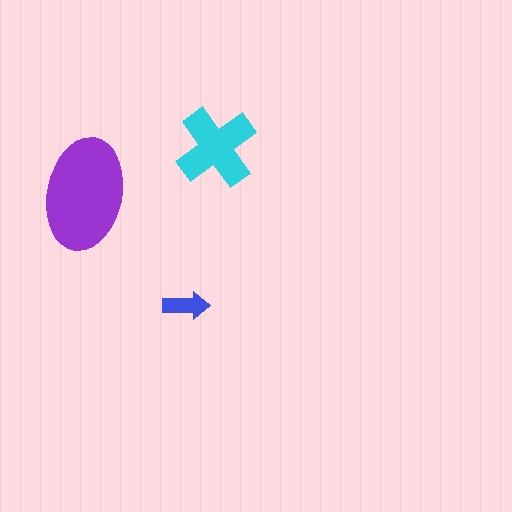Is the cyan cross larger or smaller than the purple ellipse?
Smaller.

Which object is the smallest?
The blue arrow.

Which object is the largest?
The purple ellipse.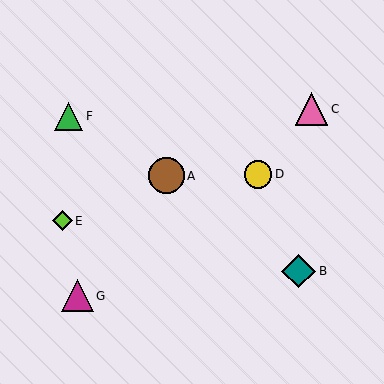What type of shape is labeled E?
Shape E is a lime diamond.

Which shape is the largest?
The brown circle (labeled A) is the largest.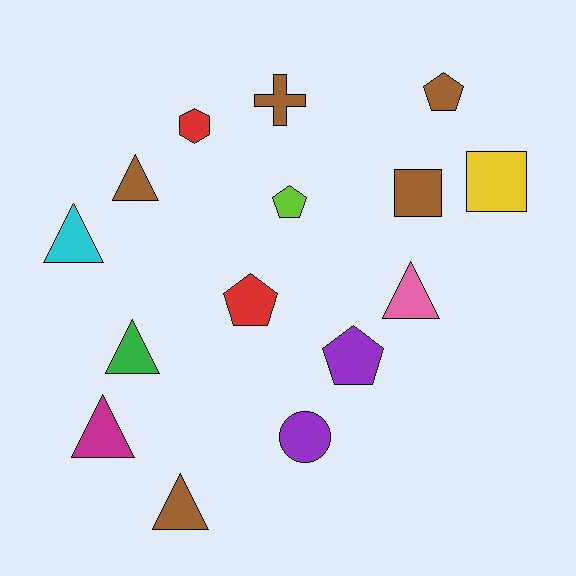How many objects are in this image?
There are 15 objects.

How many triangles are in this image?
There are 6 triangles.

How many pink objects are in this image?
There is 1 pink object.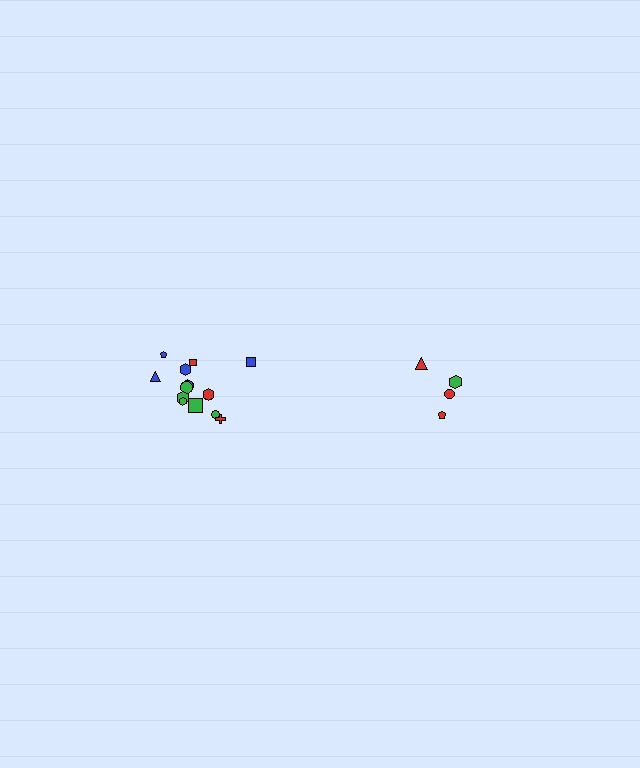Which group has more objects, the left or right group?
The left group.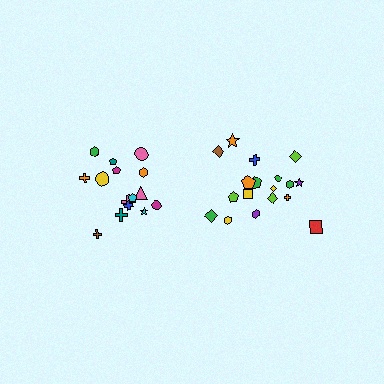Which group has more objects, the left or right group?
The right group.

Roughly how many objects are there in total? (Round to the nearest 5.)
Roughly 35 objects in total.